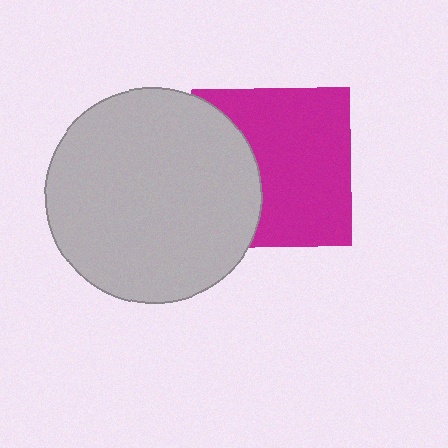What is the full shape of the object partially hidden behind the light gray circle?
The partially hidden object is a magenta square.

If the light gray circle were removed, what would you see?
You would see the complete magenta square.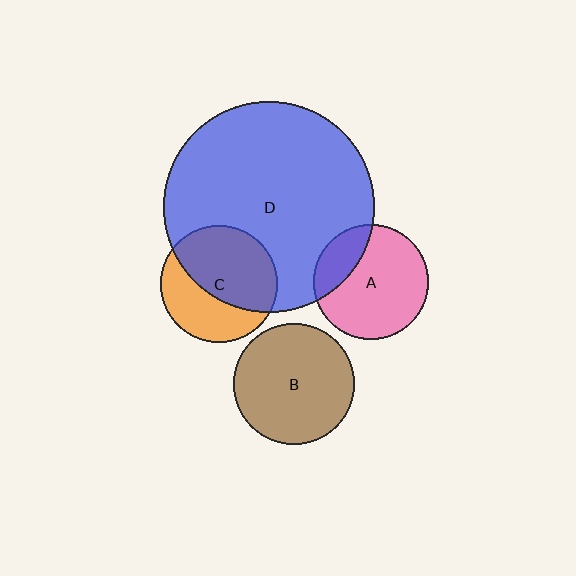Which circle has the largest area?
Circle D (blue).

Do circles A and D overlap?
Yes.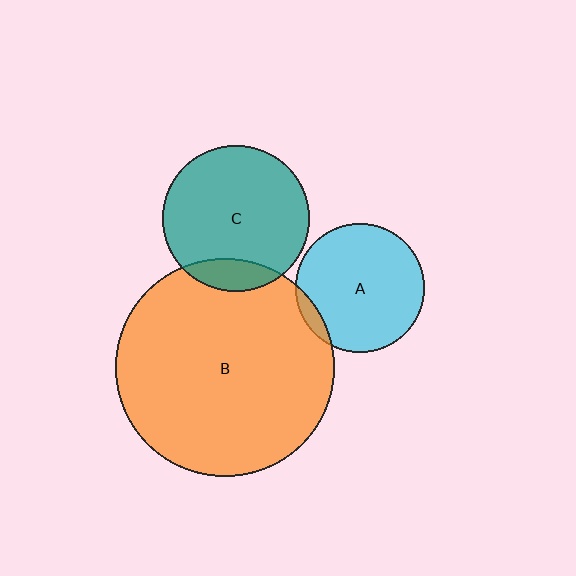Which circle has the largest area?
Circle B (orange).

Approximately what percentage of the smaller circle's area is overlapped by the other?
Approximately 15%.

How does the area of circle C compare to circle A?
Approximately 1.3 times.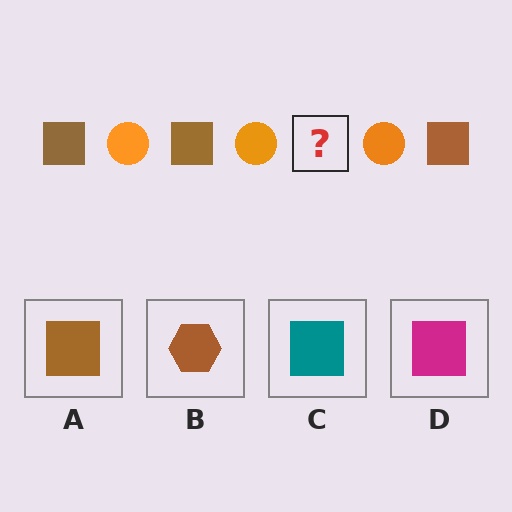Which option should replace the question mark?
Option A.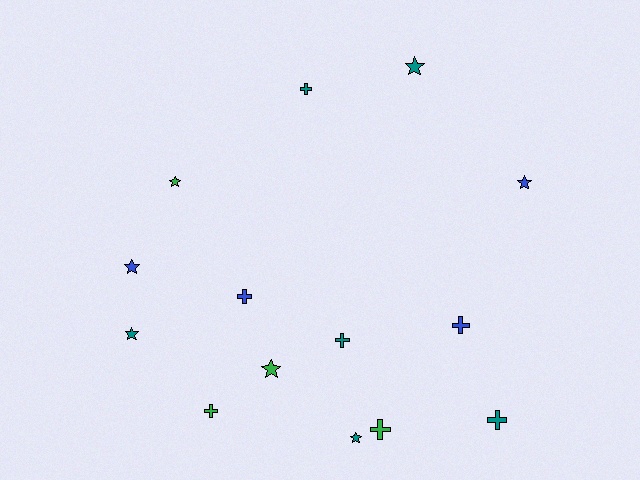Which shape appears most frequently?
Star, with 7 objects.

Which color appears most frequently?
Teal, with 6 objects.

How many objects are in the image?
There are 14 objects.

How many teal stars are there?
There are 3 teal stars.